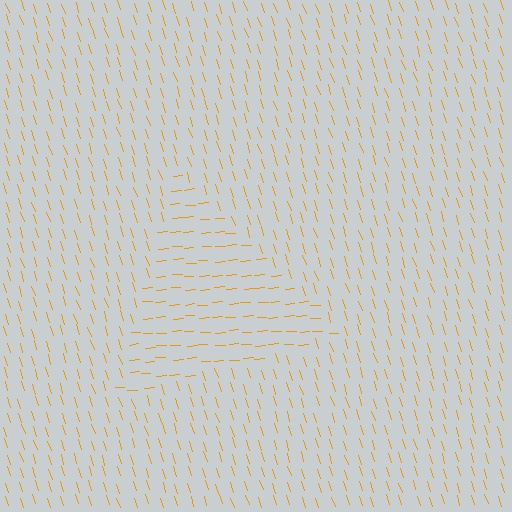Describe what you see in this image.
The image is filled with small orange line segments. A triangle region in the image has lines oriented differently from the surrounding lines, creating a visible texture boundary.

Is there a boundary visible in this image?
Yes, there is a texture boundary formed by a change in line orientation.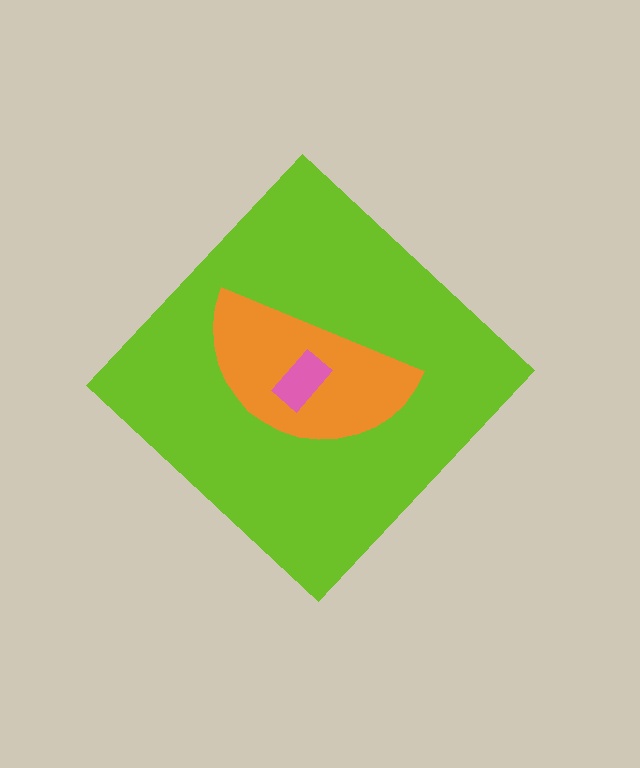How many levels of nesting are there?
3.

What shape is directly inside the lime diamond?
The orange semicircle.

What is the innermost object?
The pink rectangle.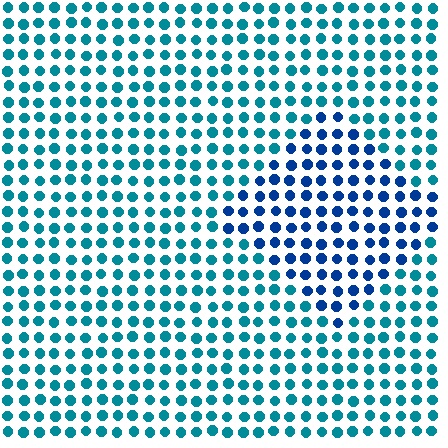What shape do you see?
I see a diamond.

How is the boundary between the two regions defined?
The boundary is defined purely by a slight shift in hue (about 32 degrees). Spacing, size, and orientation are identical on both sides.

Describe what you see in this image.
The image is filled with small teal elements in a uniform arrangement. A diamond-shaped region is visible where the elements are tinted to a slightly different hue, forming a subtle color boundary.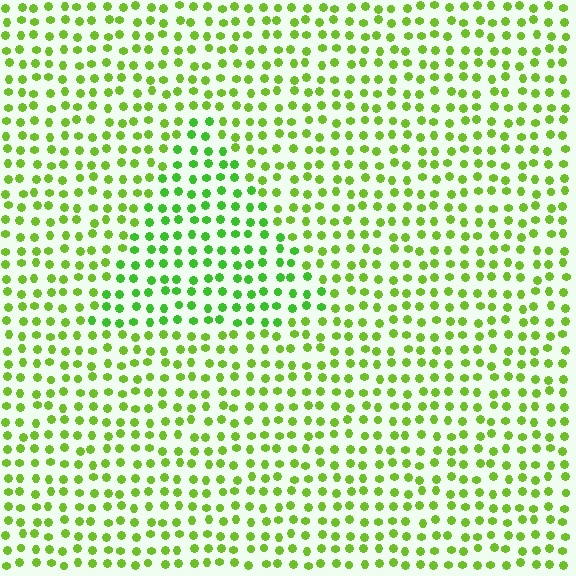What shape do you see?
I see a triangle.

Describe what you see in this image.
The image is filled with small lime elements in a uniform arrangement. A triangle-shaped region is visible where the elements are tinted to a slightly different hue, forming a subtle color boundary.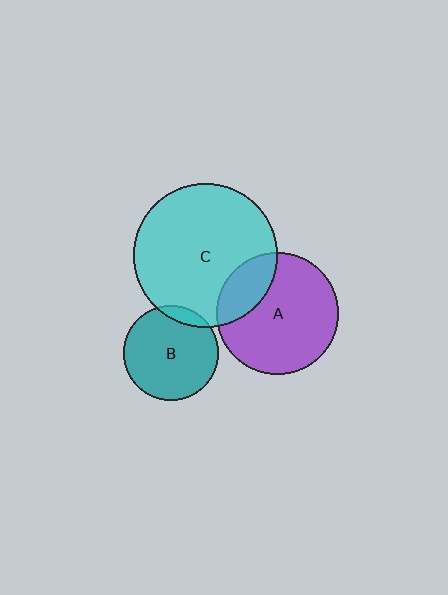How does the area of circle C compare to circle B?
Approximately 2.3 times.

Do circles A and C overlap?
Yes.